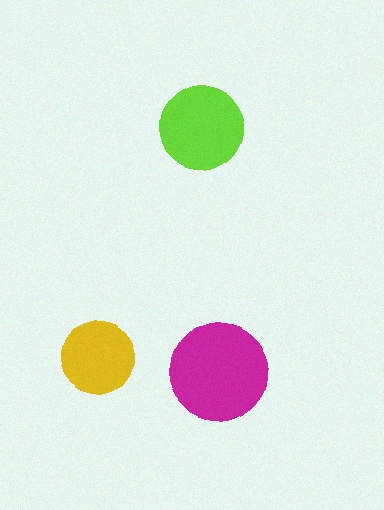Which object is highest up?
The lime circle is topmost.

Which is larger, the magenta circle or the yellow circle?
The magenta one.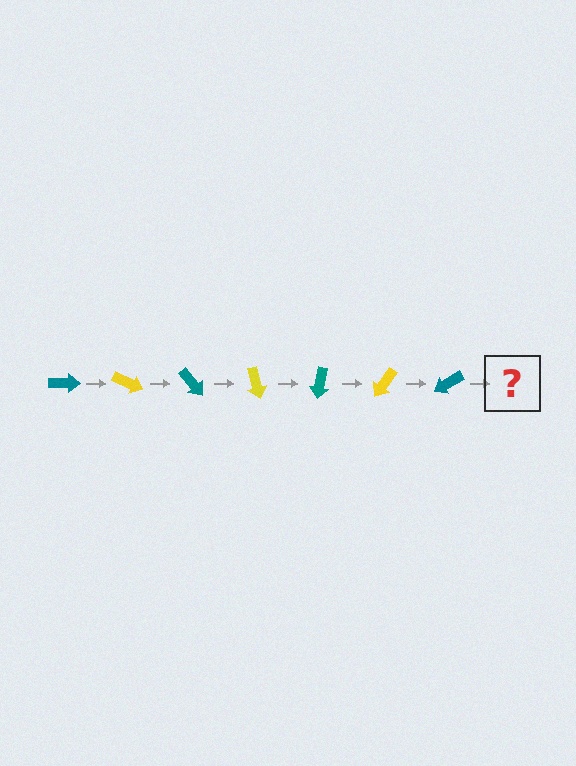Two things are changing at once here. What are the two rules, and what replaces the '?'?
The two rules are that it rotates 25 degrees each step and the color cycles through teal and yellow. The '?' should be a yellow arrow, rotated 175 degrees from the start.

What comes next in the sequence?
The next element should be a yellow arrow, rotated 175 degrees from the start.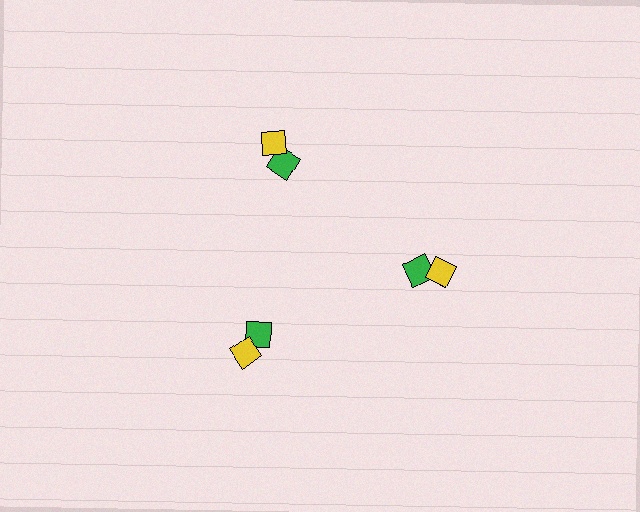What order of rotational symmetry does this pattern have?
This pattern has 3-fold rotational symmetry.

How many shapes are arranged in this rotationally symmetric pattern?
There are 6 shapes, arranged in 3 groups of 2.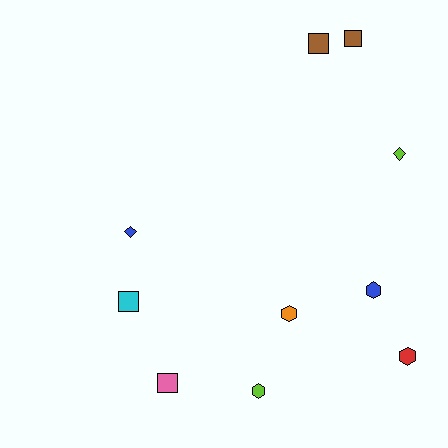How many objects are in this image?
There are 10 objects.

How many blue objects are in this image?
There are 2 blue objects.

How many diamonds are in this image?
There are 2 diamonds.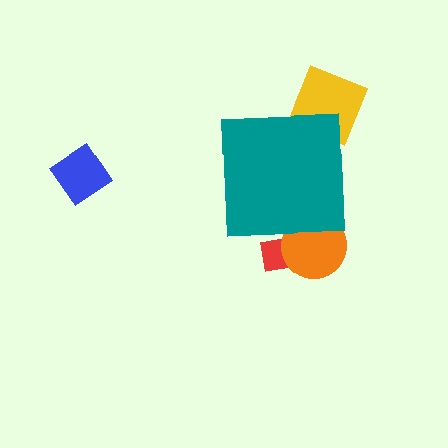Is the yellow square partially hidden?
Yes, the yellow square is partially hidden behind the teal square.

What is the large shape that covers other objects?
A teal square.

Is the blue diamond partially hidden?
No, the blue diamond is fully visible.